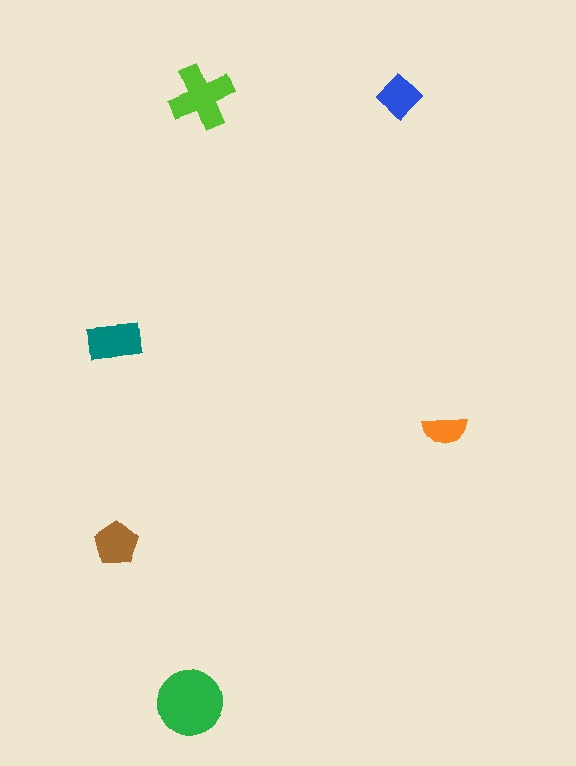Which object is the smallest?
The orange semicircle.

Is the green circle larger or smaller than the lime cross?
Larger.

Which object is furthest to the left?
The brown pentagon is leftmost.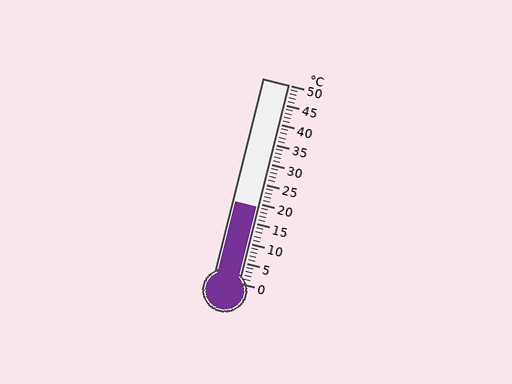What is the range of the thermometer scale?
The thermometer scale ranges from 0°C to 50°C.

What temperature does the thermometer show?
The thermometer shows approximately 19°C.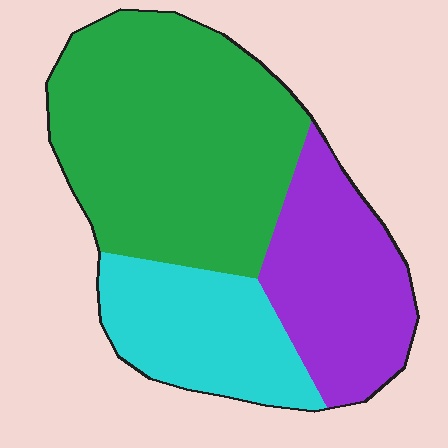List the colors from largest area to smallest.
From largest to smallest: green, purple, cyan.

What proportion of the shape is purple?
Purple covers around 25% of the shape.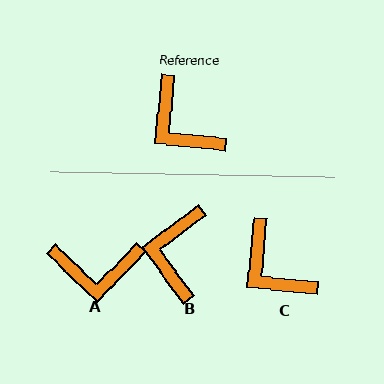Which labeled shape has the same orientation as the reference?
C.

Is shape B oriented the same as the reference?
No, it is off by about 48 degrees.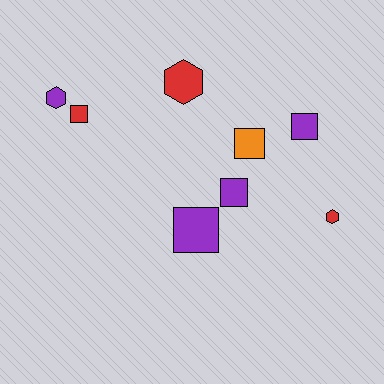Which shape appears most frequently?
Square, with 5 objects.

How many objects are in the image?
There are 8 objects.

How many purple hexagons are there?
There is 1 purple hexagon.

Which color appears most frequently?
Purple, with 4 objects.